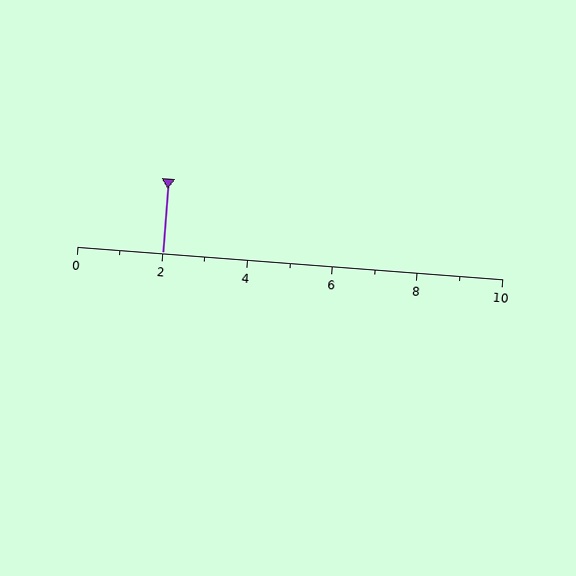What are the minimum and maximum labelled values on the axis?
The axis runs from 0 to 10.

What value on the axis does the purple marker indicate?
The marker indicates approximately 2.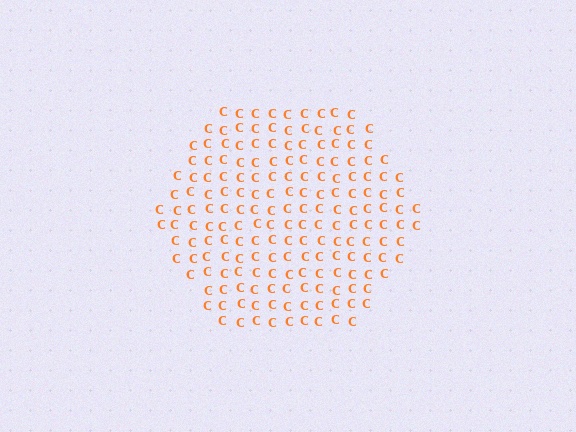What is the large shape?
The large shape is a hexagon.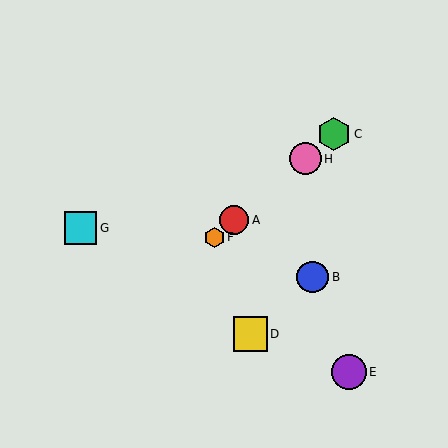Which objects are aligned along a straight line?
Objects A, C, F, H are aligned along a straight line.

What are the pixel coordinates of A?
Object A is at (234, 220).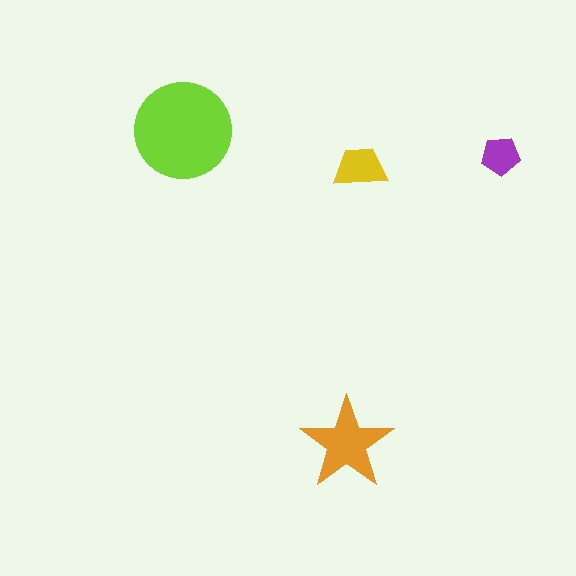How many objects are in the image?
There are 4 objects in the image.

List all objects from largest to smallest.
The lime circle, the orange star, the yellow trapezoid, the purple pentagon.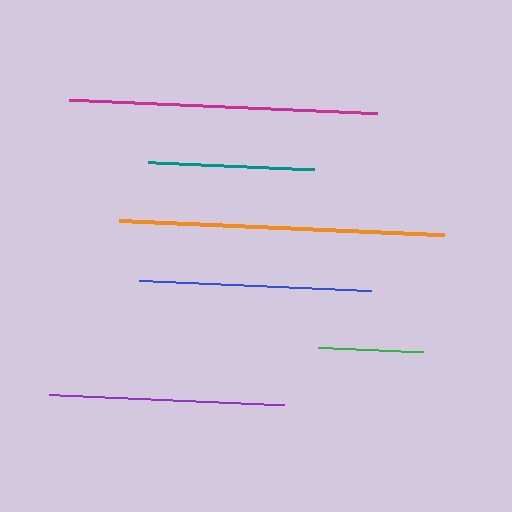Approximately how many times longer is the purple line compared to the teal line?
The purple line is approximately 1.4 times the length of the teal line.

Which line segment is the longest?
The orange line is the longest at approximately 325 pixels.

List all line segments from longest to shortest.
From longest to shortest: orange, magenta, purple, blue, teal, green.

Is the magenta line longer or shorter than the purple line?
The magenta line is longer than the purple line.